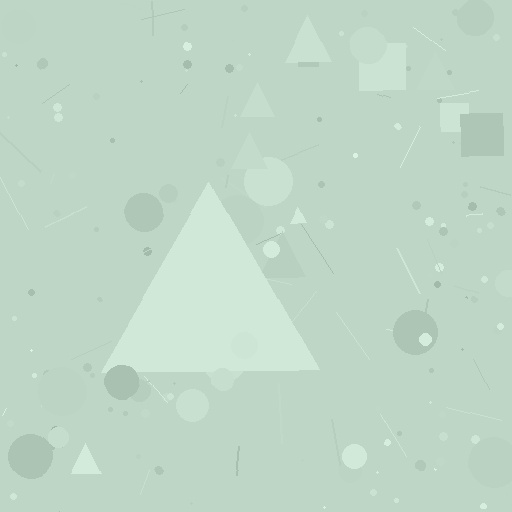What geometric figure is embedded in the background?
A triangle is embedded in the background.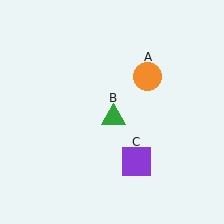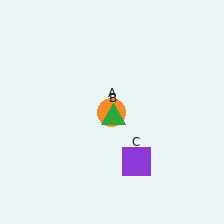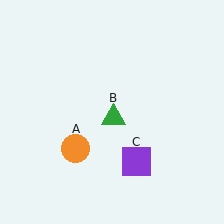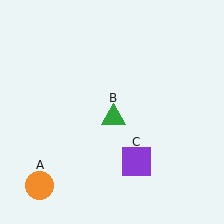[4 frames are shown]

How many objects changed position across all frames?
1 object changed position: orange circle (object A).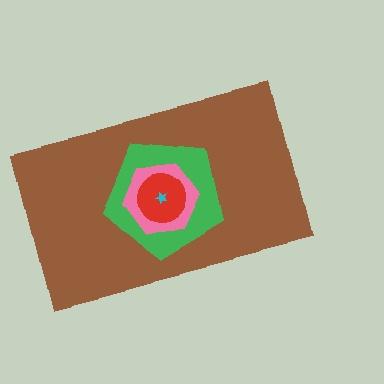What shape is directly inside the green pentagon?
The pink hexagon.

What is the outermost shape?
The brown rectangle.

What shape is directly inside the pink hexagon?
The red circle.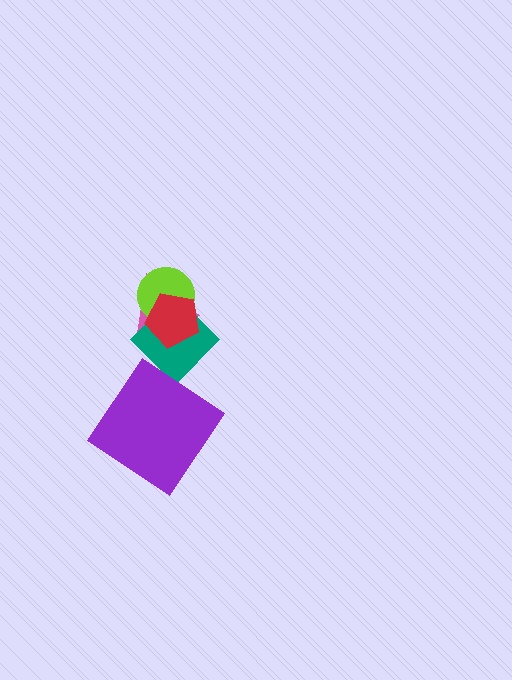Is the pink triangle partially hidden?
Yes, it is partially covered by another shape.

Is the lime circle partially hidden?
Yes, it is partially covered by another shape.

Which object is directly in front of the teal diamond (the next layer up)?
The lime circle is directly in front of the teal diamond.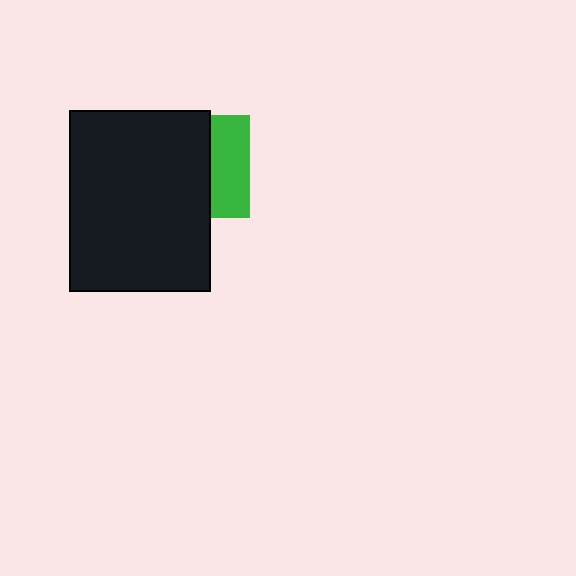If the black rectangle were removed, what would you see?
You would see the complete green square.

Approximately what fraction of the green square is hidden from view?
Roughly 63% of the green square is hidden behind the black rectangle.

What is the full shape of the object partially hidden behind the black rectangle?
The partially hidden object is a green square.